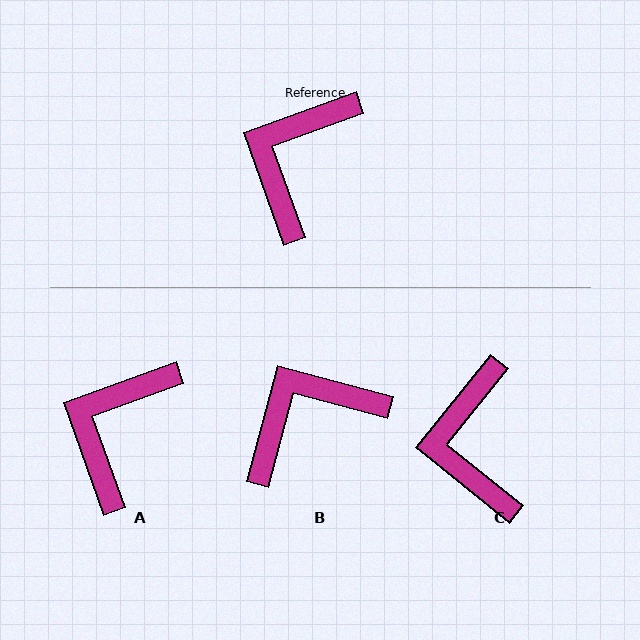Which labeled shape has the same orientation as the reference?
A.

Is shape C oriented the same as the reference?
No, it is off by about 31 degrees.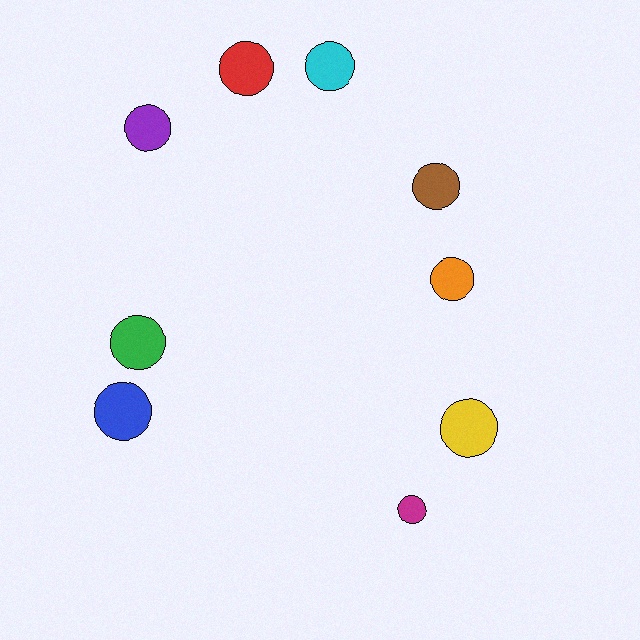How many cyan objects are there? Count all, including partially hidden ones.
There is 1 cyan object.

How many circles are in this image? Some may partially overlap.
There are 9 circles.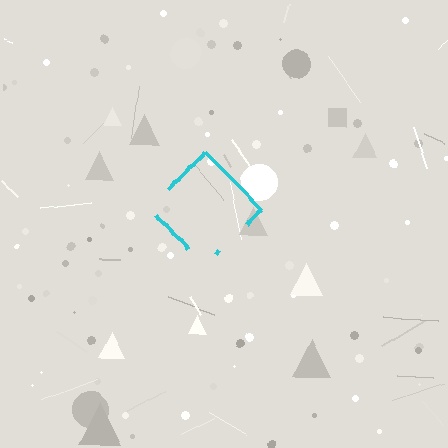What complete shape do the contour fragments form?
The contour fragments form a diamond.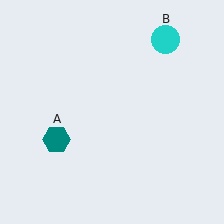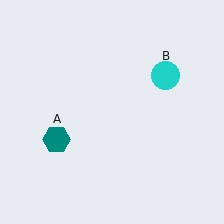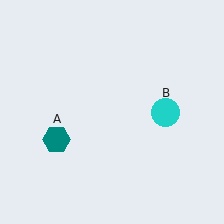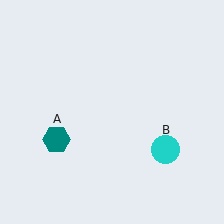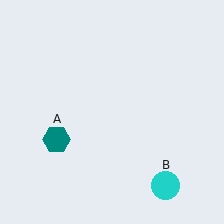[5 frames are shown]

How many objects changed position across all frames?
1 object changed position: cyan circle (object B).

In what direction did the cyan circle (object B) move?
The cyan circle (object B) moved down.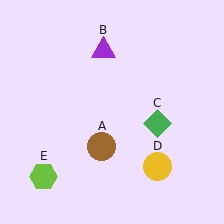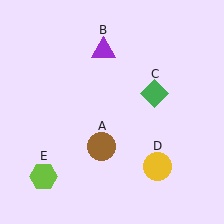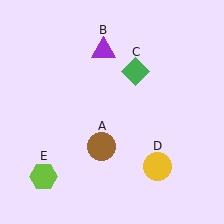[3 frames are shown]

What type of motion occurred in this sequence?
The green diamond (object C) rotated counterclockwise around the center of the scene.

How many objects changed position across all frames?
1 object changed position: green diamond (object C).